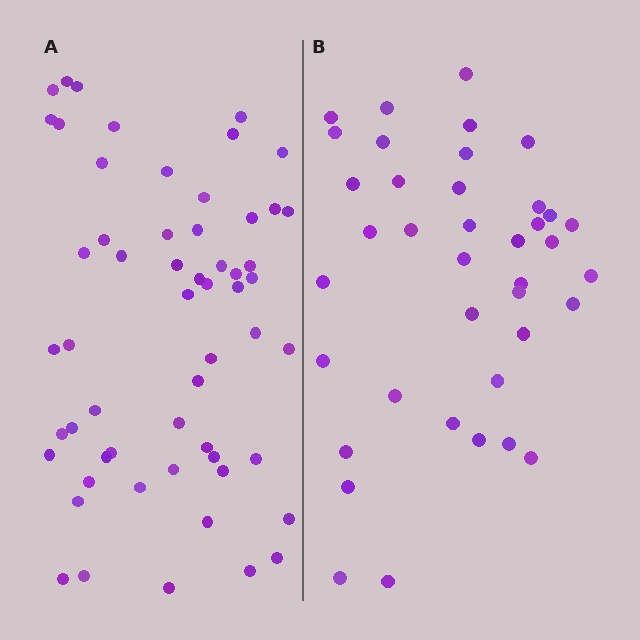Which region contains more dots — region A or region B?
Region A (the left region) has more dots.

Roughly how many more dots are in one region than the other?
Region A has approximately 20 more dots than region B.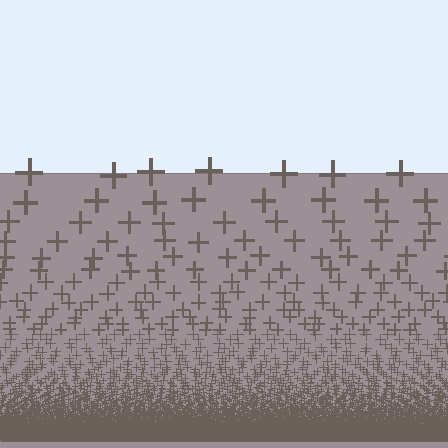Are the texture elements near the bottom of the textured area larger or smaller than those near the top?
Smaller. The gradient is inverted — elements near the bottom are smaller and denser.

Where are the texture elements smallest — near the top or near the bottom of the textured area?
Near the bottom.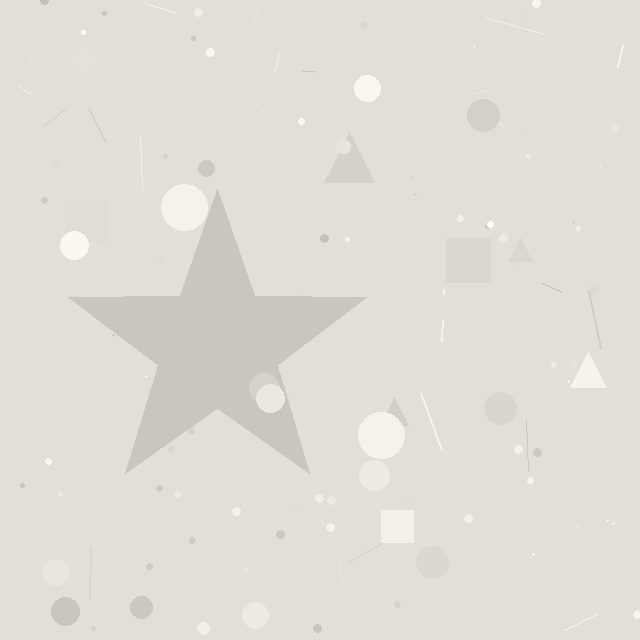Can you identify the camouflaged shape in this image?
The camouflaged shape is a star.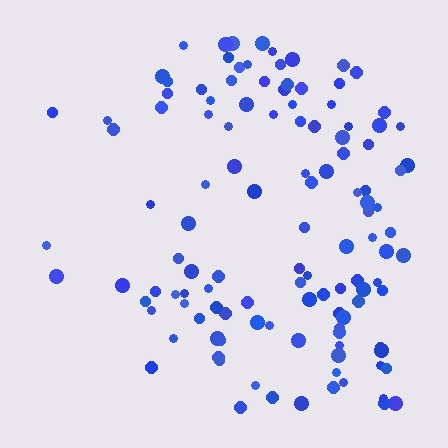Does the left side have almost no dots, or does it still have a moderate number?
Still a moderate number, just noticeably fewer than the right.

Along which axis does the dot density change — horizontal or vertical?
Horizontal.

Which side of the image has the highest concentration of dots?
The right.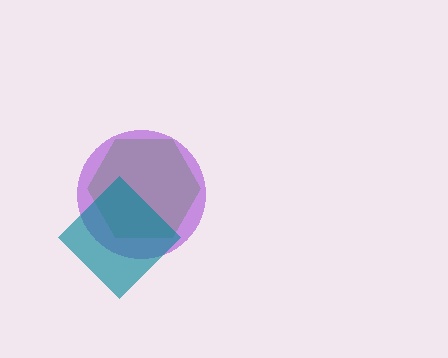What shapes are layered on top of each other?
The layered shapes are: a lime hexagon, a purple circle, a teal diamond.